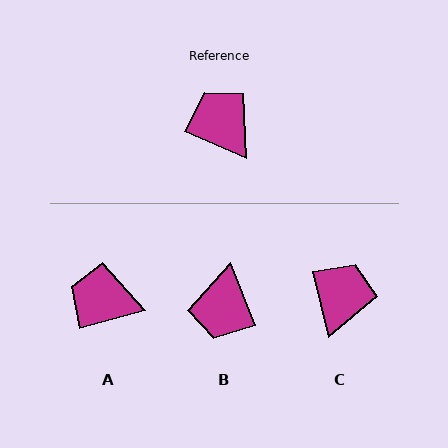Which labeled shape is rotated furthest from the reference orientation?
B, about 135 degrees away.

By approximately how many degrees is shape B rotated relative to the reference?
Approximately 135 degrees counter-clockwise.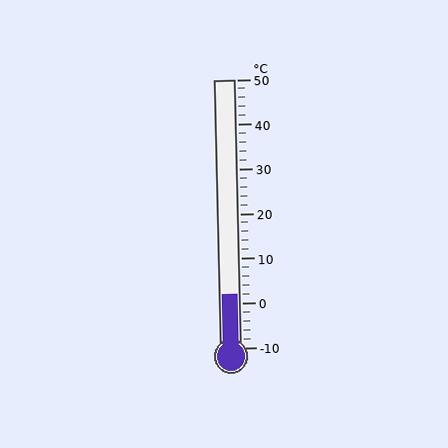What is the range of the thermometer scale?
The thermometer scale ranges from -10°C to 50°C.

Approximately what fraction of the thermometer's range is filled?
The thermometer is filled to approximately 20% of its range.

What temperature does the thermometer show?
The thermometer shows approximately 2°C.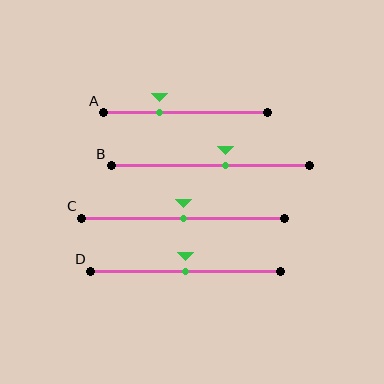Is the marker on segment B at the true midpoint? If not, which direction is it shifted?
No, the marker on segment B is shifted to the right by about 8% of the segment length.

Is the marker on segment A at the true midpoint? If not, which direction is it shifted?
No, the marker on segment A is shifted to the left by about 16% of the segment length.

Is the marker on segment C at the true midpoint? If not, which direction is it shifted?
Yes, the marker on segment C is at the true midpoint.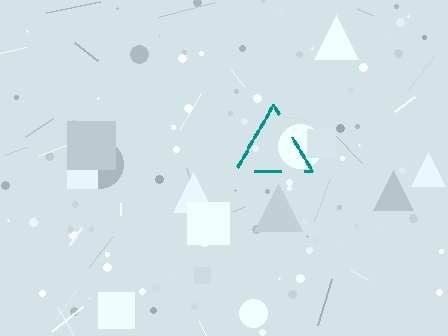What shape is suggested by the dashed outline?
The dashed outline suggests a triangle.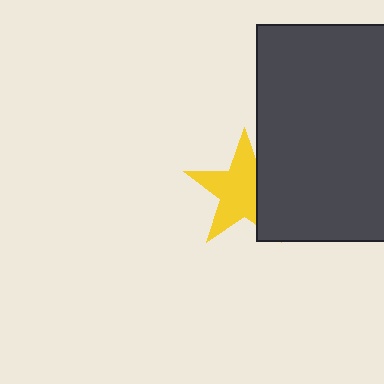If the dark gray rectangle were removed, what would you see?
You would see the complete yellow star.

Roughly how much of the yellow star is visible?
Most of it is visible (roughly 68%).